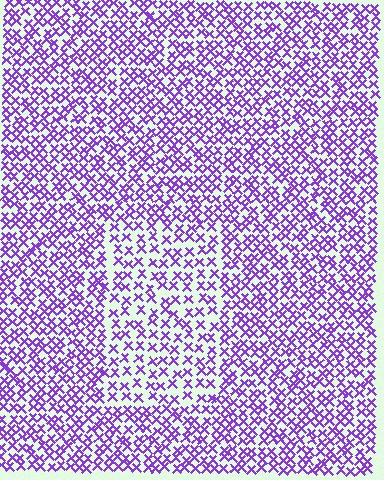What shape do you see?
I see a rectangle.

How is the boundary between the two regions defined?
The boundary is defined by a change in element density (approximately 1.6x ratio). All elements are the same color, size, and shape.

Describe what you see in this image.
The image contains small purple elements arranged at two different densities. A rectangle-shaped region is visible where the elements are less densely packed than the surrounding area.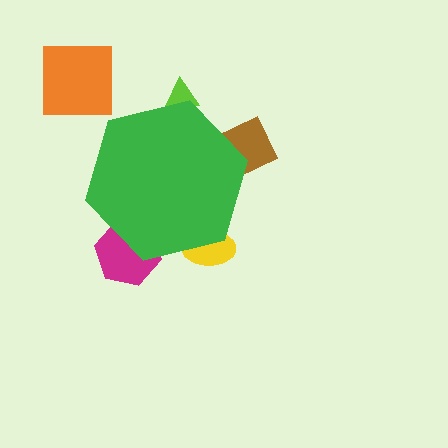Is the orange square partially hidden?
No, the orange square is fully visible.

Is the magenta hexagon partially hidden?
Yes, the magenta hexagon is partially hidden behind the green hexagon.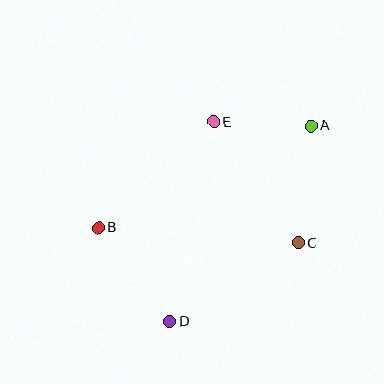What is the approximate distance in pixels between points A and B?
The distance between A and B is approximately 235 pixels.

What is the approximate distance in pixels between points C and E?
The distance between C and E is approximately 148 pixels.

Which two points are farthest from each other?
Points A and D are farthest from each other.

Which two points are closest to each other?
Points A and E are closest to each other.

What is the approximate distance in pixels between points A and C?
The distance between A and C is approximately 118 pixels.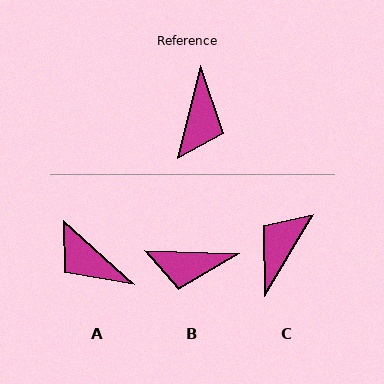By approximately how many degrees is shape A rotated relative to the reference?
Approximately 118 degrees clockwise.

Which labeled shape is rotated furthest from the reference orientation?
C, about 163 degrees away.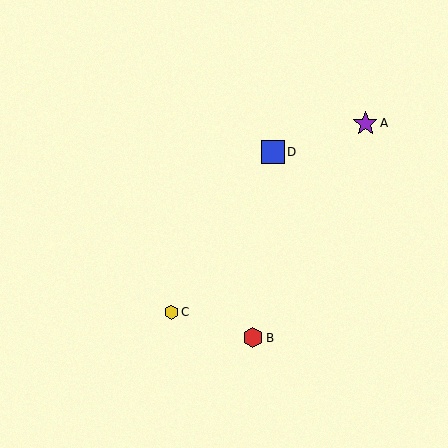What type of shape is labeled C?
Shape C is a yellow hexagon.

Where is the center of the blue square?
The center of the blue square is at (273, 152).